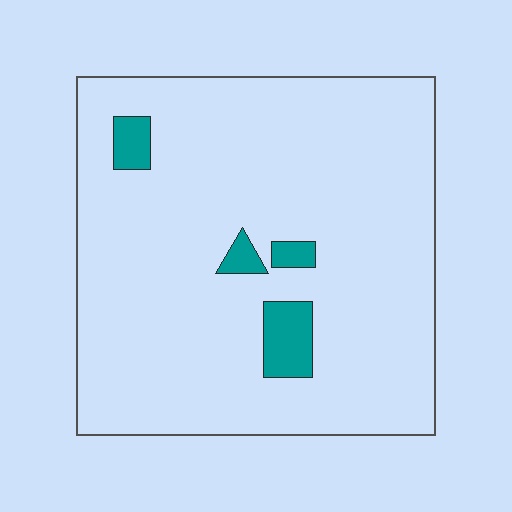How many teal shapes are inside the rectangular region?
4.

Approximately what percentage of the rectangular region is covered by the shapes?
Approximately 5%.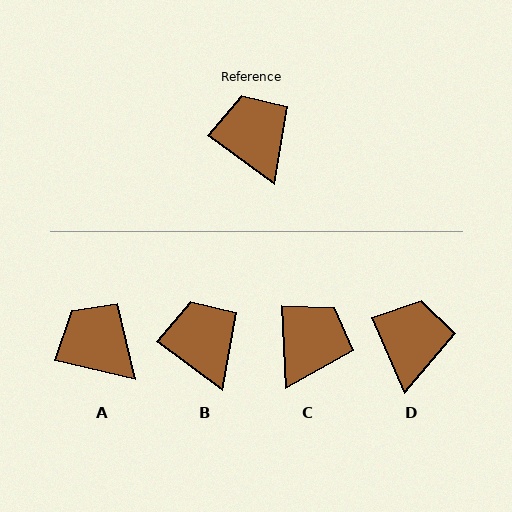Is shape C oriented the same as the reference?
No, it is off by about 51 degrees.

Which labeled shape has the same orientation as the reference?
B.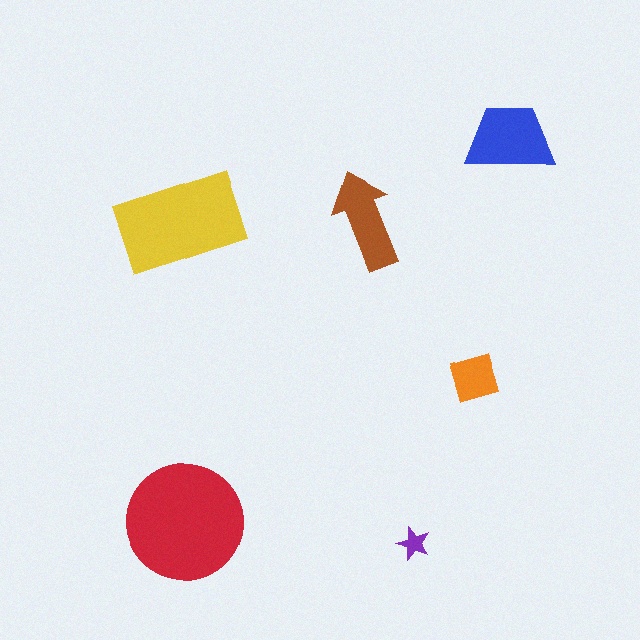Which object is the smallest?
The purple star.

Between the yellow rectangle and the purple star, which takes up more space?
The yellow rectangle.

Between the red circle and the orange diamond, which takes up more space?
The red circle.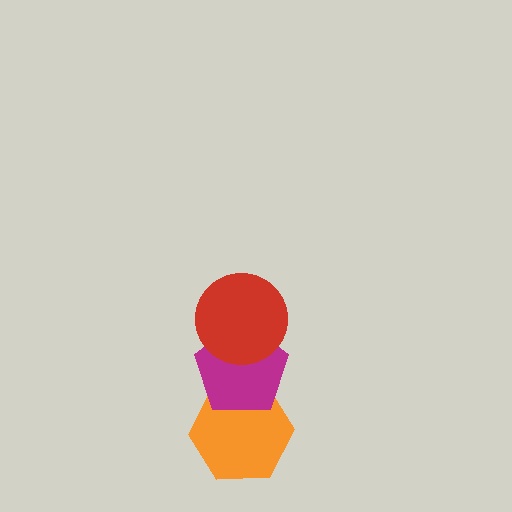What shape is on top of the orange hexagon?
The magenta pentagon is on top of the orange hexagon.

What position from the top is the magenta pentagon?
The magenta pentagon is 2nd from the top.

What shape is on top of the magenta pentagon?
The red circle is on top of the magenta pentagon.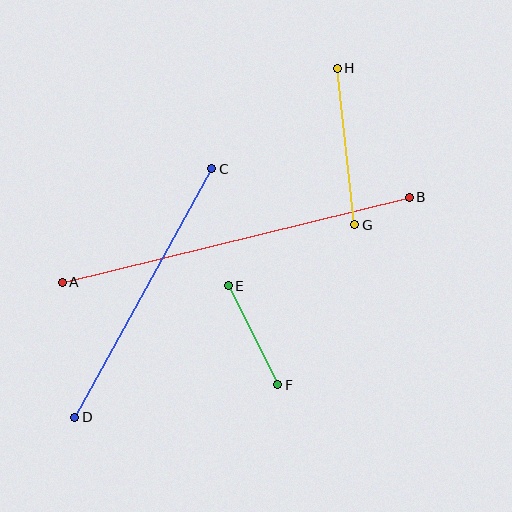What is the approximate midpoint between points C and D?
The midpoint is at approximately (143, 293) pixels.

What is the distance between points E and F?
The distance is approximately 111 pixels.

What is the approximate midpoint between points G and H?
The midpoint is at approximately (346, 146) pixels.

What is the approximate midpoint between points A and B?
The midpoint is at approximately (236, 240) pixels.